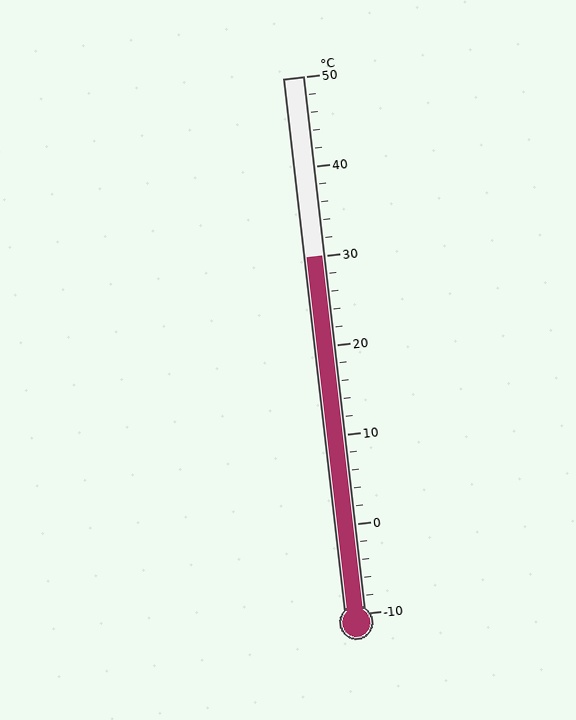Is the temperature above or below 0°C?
The temperature is above 0°C.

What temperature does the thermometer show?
The thermometer shows approximately 30°C.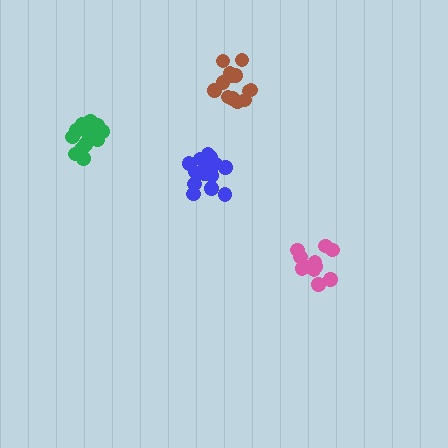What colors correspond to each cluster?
The clusters are colored: green, blue, brown, pink.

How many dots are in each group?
Group 1: 15 dots, Group 2: 16 dots, Group 3: 14 dots, Group 4: 11 dots (56 total).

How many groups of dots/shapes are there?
There are 4 groups.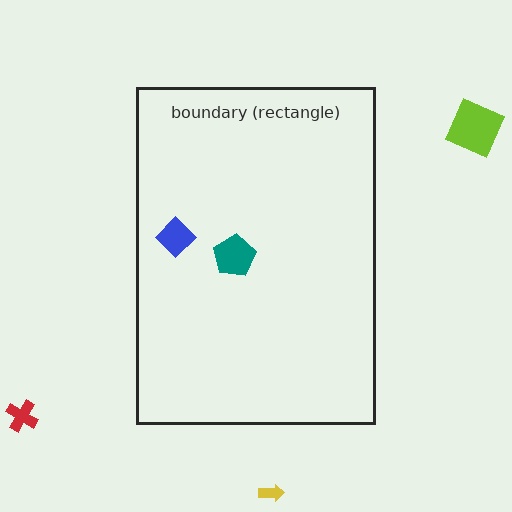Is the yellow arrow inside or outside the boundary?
Outside.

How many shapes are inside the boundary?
2 inside, 3 outside.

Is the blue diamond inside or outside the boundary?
Inside.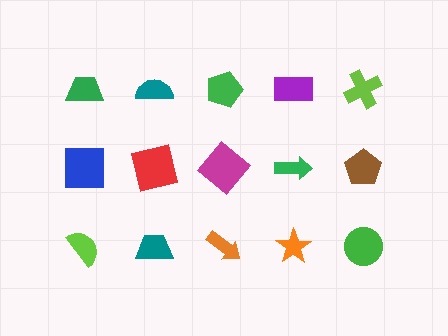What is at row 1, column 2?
A teal semicircle.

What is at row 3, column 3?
An orange arrow.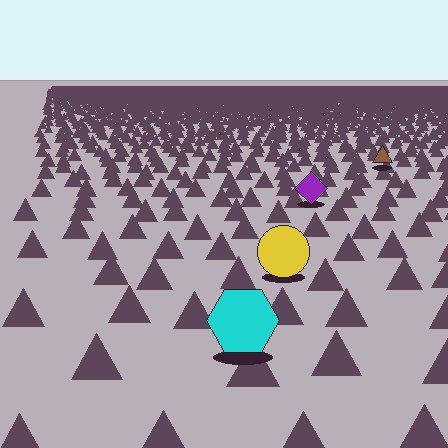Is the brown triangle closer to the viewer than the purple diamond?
No. The purple diamond is closer — you can tell from the texture gradient: the ground texture is coarser near it.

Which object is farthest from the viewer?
The brown triangle is farthest from the viewer. It appears smaller and the ground texture around it is denser.